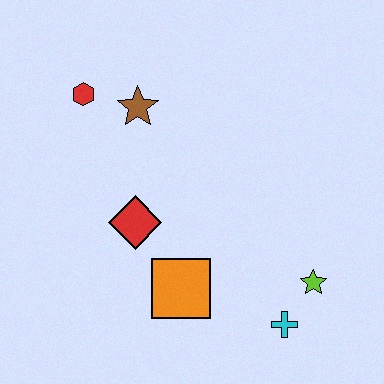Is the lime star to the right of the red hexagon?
Yes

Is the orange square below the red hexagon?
Yes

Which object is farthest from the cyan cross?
The red hexagon is farthest from the cyan cross.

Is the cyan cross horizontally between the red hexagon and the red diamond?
No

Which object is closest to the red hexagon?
The brown star is closest to the red hexagon.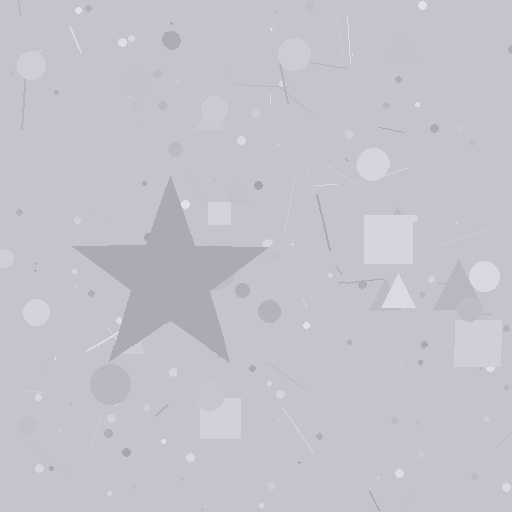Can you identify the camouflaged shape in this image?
The camouflaged shape is a star.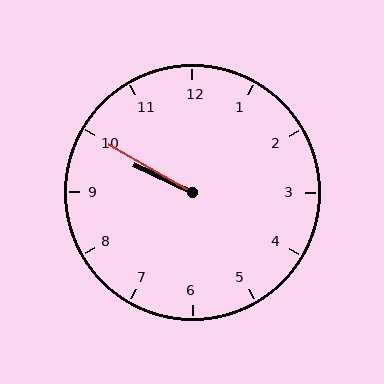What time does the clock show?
9:50.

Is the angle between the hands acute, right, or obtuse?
It is acute.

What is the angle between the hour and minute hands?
Approximately 5 degrees.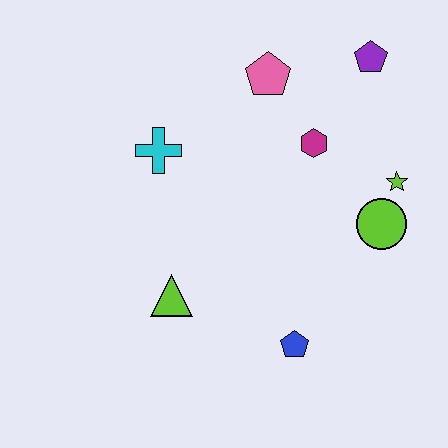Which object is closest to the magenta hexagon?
The pink pentagon is closest to the magenta hexagon.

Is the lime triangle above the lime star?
No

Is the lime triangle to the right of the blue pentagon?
No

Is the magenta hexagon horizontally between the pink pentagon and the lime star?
Yes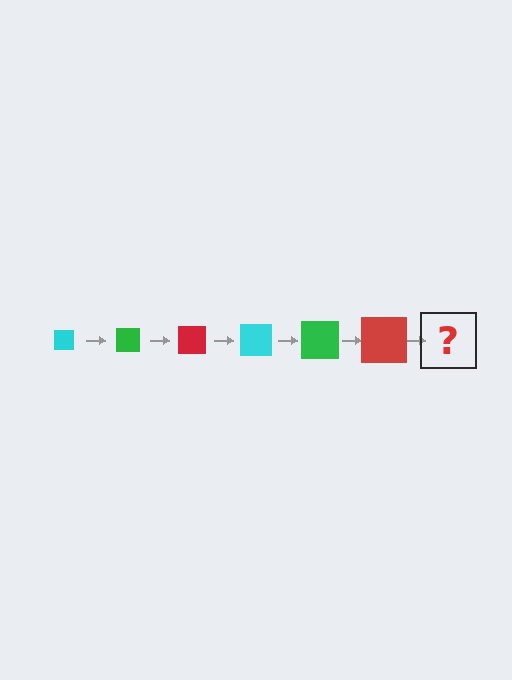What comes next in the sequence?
The next element should be a cyan square, larger than the previous one.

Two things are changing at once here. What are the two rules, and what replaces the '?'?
The two rules are that the square grows larger each step and the color cycles through cyan, green, and red. The '?' should be a cyan square, larger than the previous one.